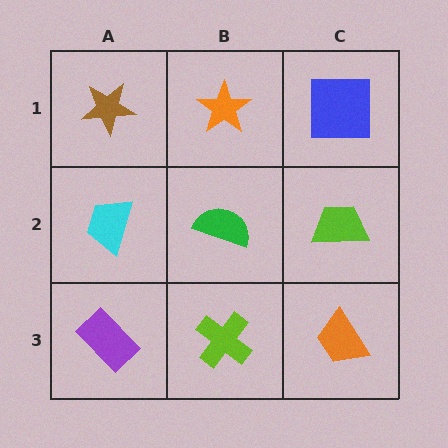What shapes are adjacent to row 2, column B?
An orange star (row 1, column B), a lime cross (row 3, column B), a cyan trapezoid (row 2, column A), a lime trapezoid (row 2, column C).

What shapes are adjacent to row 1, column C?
A lime trapezoid (row 2, column C), an orange star (row 1, column B).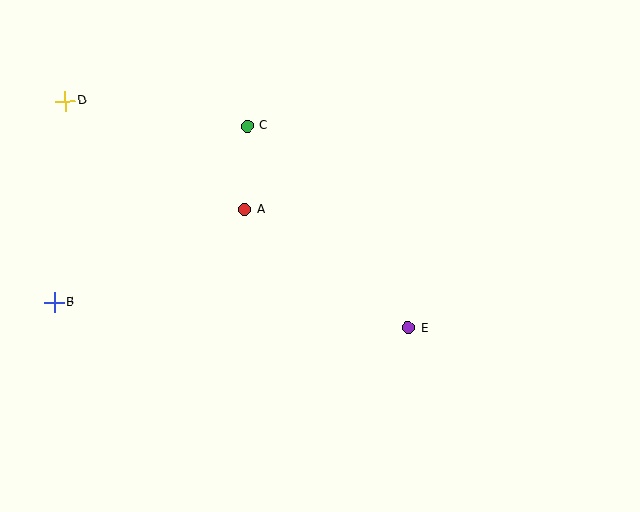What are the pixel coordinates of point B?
Point B is at (54, 302).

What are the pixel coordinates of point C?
Point C is at (247, 126).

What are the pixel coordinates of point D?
Point D is at (65, 101).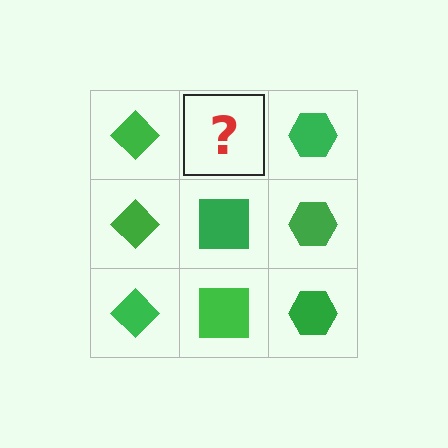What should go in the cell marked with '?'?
The missing cell should contain a green square.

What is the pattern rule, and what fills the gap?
The rule is that each column has a consistent shape. The gap should be filled with a green square.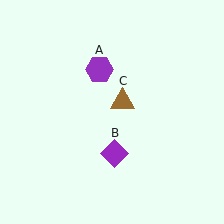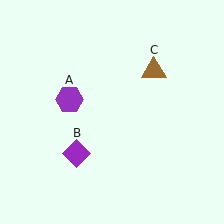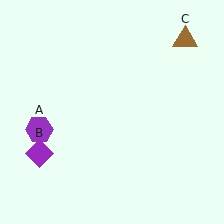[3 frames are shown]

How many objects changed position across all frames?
3 objects changed position: purple hexagon (object A), purple diamond (object B), brown triangle (object C).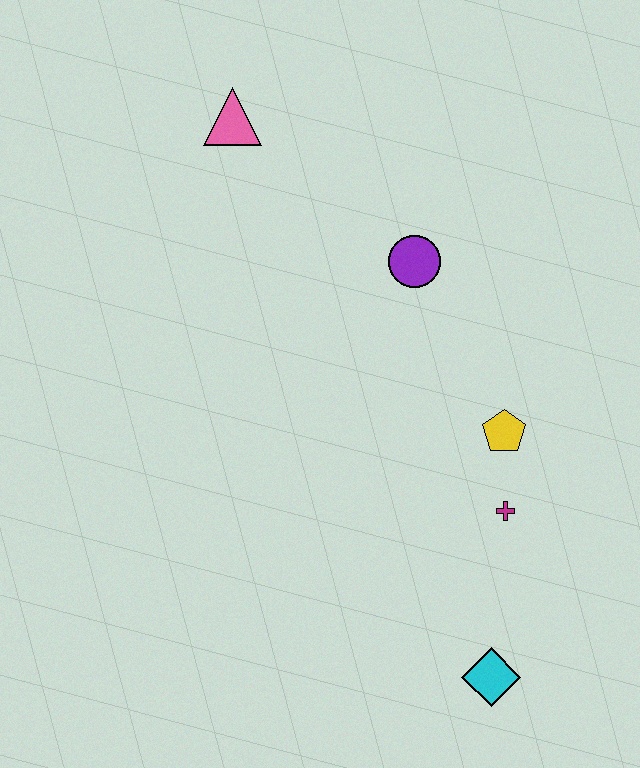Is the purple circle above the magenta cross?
Yes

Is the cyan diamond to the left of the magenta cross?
Yes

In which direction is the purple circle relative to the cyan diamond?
The purple circle is above the cyan diamond.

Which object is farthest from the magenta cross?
The pink triangle is farthest from the magenta cross.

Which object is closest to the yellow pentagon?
The magenta cross is closest to the yellow pentagon.